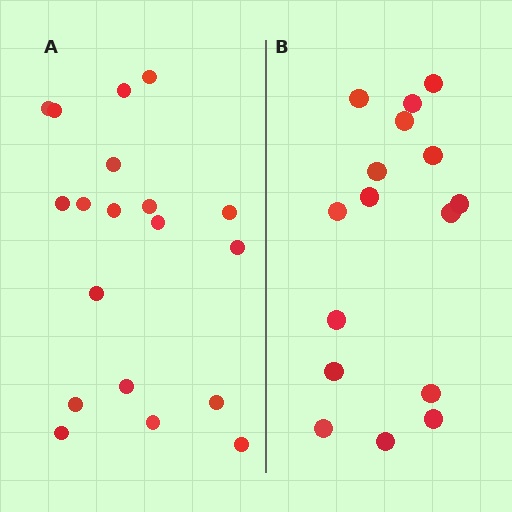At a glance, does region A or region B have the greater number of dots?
Region A (the left region) has more dots.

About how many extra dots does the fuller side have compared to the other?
Region A has just a few more — roughly 2 or 3 more dots than region B.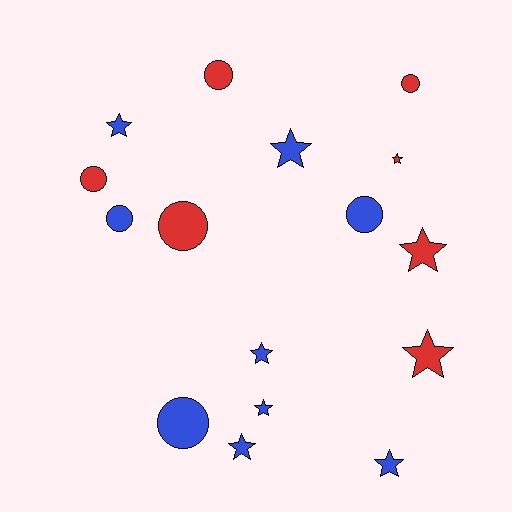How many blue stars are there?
There are 6 blue stars.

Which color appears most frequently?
Blue, with 9 objects.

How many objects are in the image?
There are 16 objects.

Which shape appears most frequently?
Star, with 9 objects.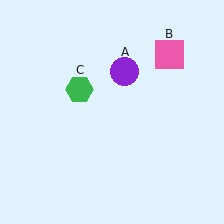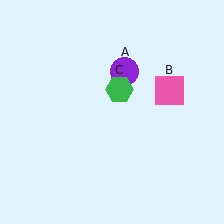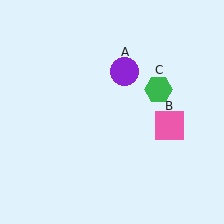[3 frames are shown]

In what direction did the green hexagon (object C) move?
The green hexagon (object C) moved right.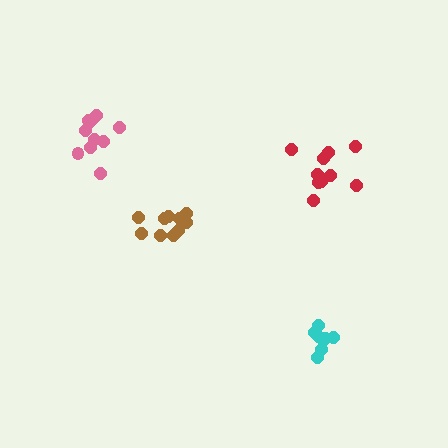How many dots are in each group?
Group 1: 10 dots, Group 2: 10 dots, Group 3: 8 dots, Group 4: 11 dots (39 total).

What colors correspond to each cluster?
The clusters are colored: red, brown, cyan, pink.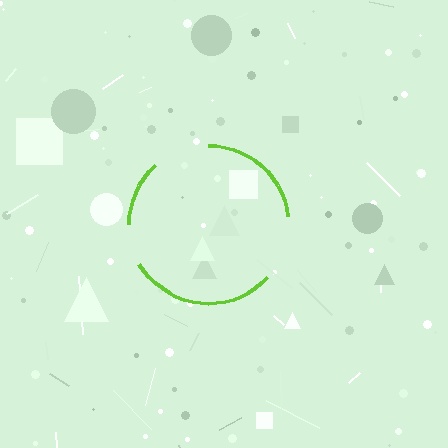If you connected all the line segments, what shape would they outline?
They would outline a circle.